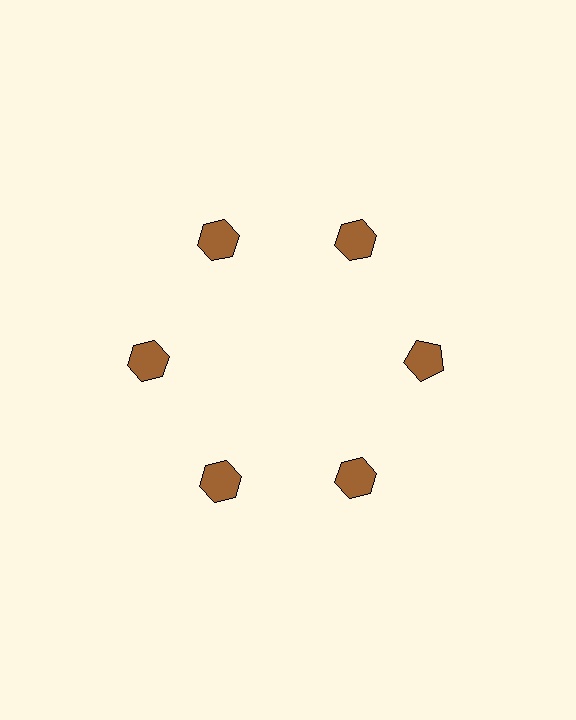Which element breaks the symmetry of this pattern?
The brown pentagon at roughly the 3 o'clock position breaks the symmetry. All other shapes are brown hexagons.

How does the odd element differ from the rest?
It has a different shape: pentagon instead of hexagon.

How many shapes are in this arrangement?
There are 6 shapes arranged in a ring pattern.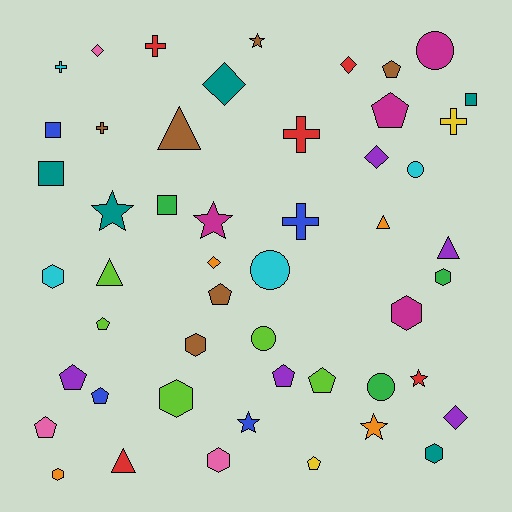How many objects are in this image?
There are 50 objects.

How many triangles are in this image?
There are 5 triangles.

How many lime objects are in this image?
There are 5 lime objects.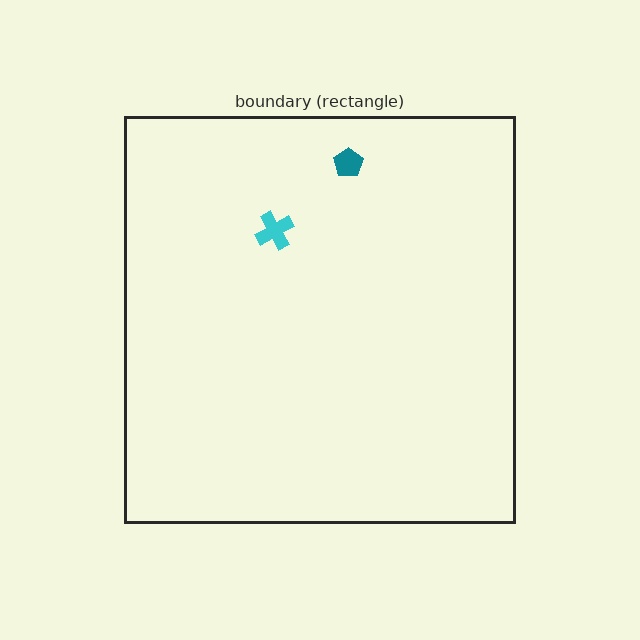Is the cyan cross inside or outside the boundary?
Inside.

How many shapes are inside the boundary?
2 inside, 0 outside.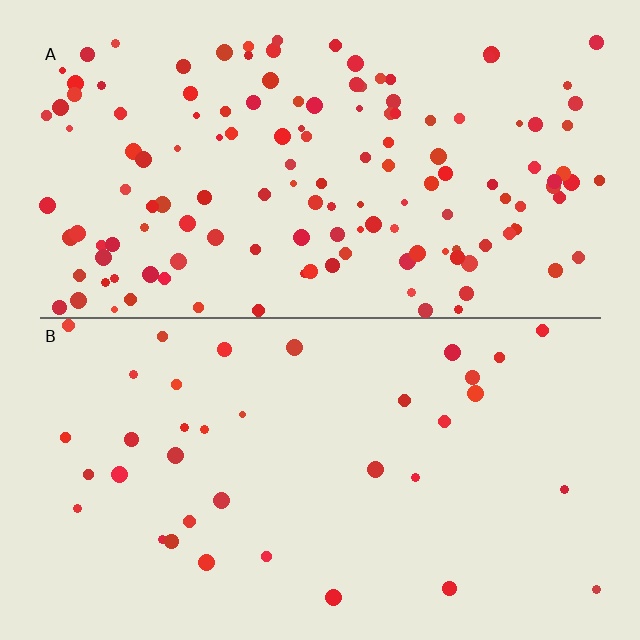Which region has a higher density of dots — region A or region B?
A (the top).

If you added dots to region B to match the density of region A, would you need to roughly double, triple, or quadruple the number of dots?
Approximately quadruple.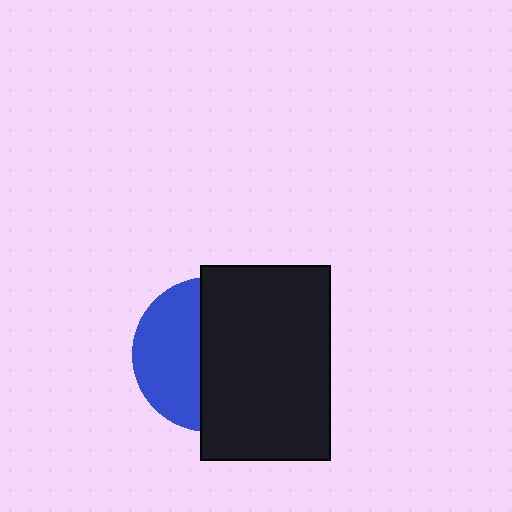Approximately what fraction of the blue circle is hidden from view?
Roughly 58% of the blue circle is hidden behind the black rectangle.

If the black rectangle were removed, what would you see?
You would see the complete blue circle.